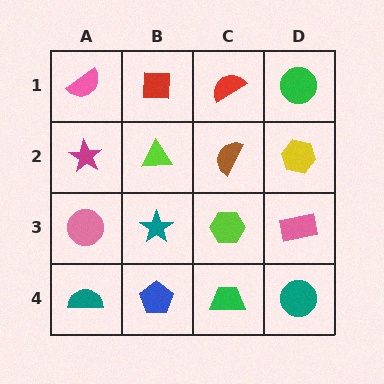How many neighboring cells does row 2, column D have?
3.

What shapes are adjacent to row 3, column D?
A yellow hexagon (row 2, column D), a teal circle (row 4, column D), a lime hexagon (row 3, column C).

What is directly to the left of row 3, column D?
A lime hexagon.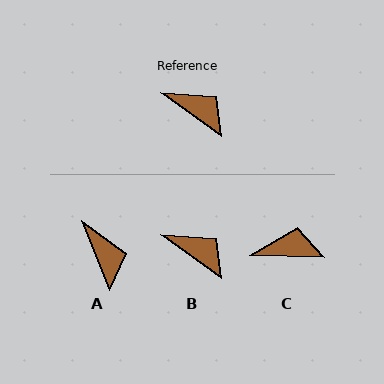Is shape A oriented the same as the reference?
No, it is off by about 32 degrees.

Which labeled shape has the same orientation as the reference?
B.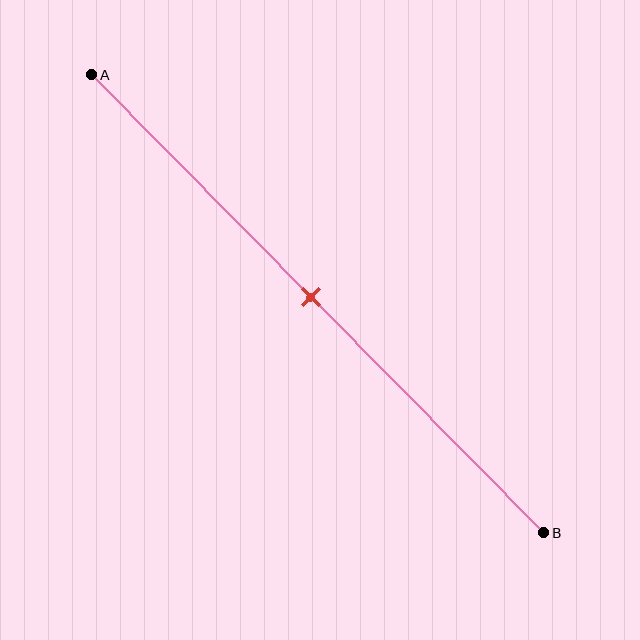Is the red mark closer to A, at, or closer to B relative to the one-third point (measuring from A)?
The red mark is closer to point B than the one-third point of segment AB.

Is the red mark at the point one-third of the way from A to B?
No, the mark is at about 50% from A, not at the 33% one-third point.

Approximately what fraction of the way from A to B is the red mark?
The red mark is approximately 50% of the way from A to B.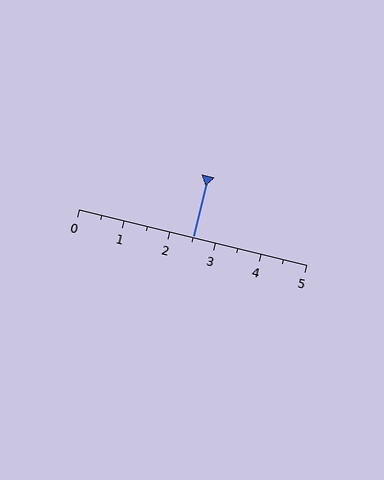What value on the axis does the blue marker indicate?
The marker indicates approximately 2.5.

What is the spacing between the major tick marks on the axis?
The major ticks are spaced 1 apart.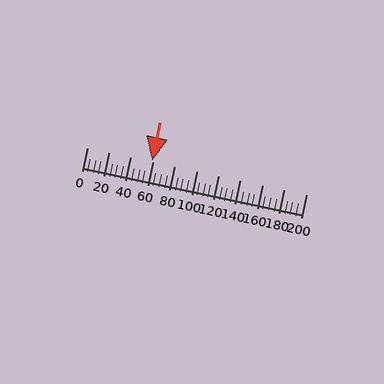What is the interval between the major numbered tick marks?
The major tick marks are spaced 20 units apart.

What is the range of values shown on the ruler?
The ruler shows values from 0 to 200.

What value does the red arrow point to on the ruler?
The red arrow points to approximately 59.